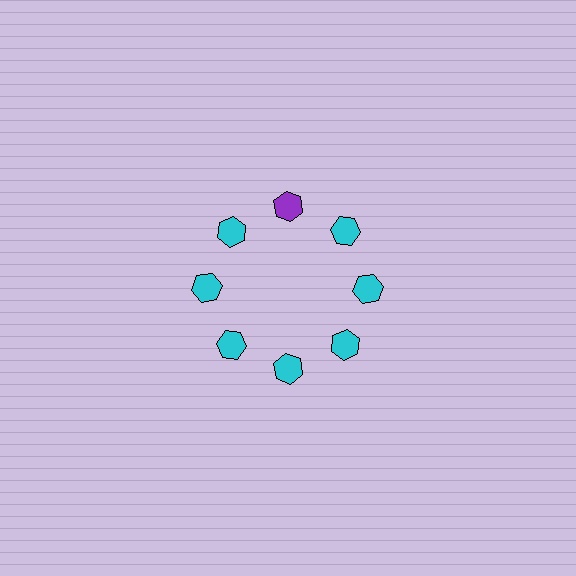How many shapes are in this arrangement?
There are 8 shapes arranged in a ring pattern.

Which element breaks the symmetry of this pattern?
The purple hexagon at roughly the 12 o'clock position breaks the symmetry. All other shapes are cyan hexagons.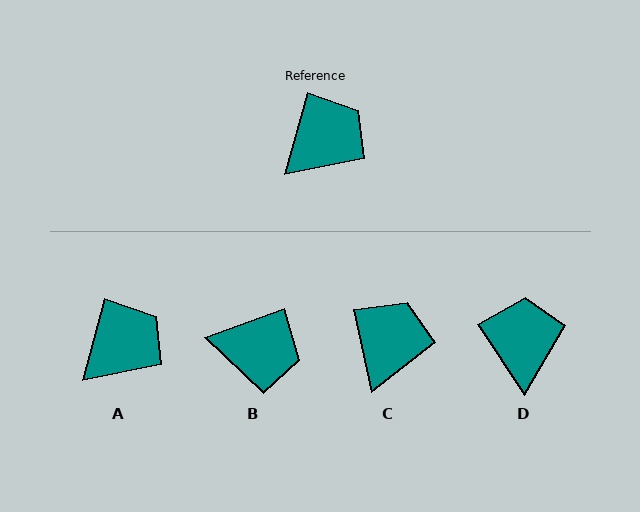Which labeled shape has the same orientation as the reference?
A.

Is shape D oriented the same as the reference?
No, it is off by about 48 degrees.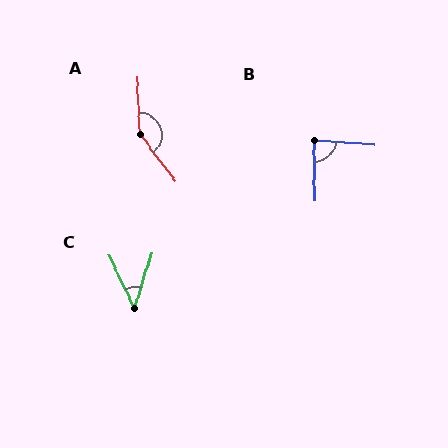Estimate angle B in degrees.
Approximately 85 degrees.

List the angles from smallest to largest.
C (44°), B (85°), A (146°).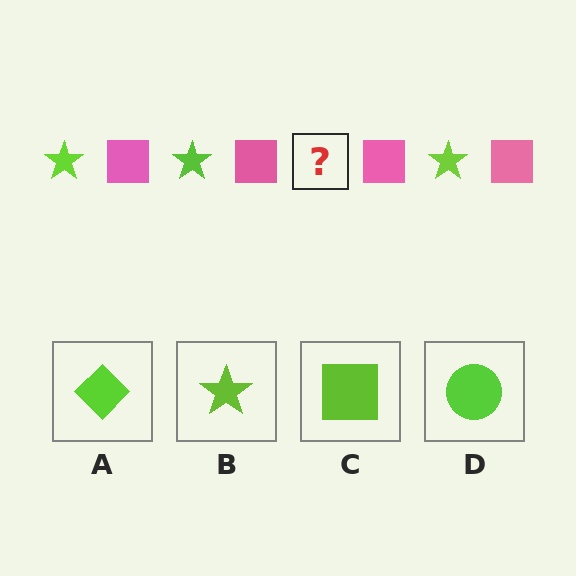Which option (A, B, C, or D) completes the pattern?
B.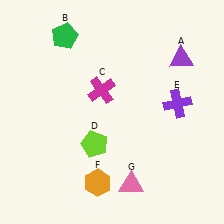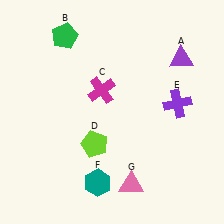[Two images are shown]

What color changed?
The hexagon (F) changed from orange in Image 1 to teal in Image 2.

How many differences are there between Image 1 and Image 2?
There is 1 difference between the two images.